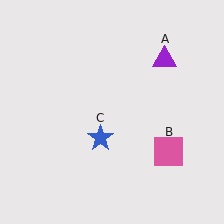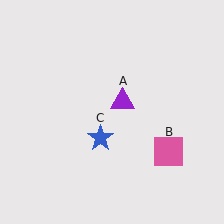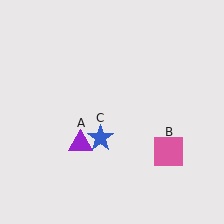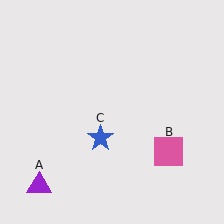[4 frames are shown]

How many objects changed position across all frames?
1 object changed position: purple triangle (object A).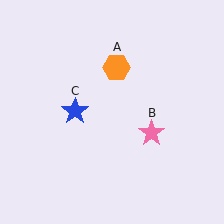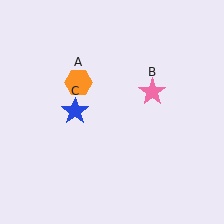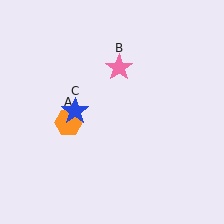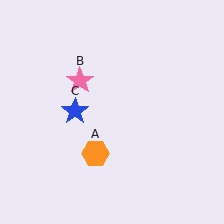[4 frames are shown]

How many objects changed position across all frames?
2 objects changed position: orange hexagon (object A), pink star (object B).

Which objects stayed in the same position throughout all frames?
Blue star (object C) remained stationary.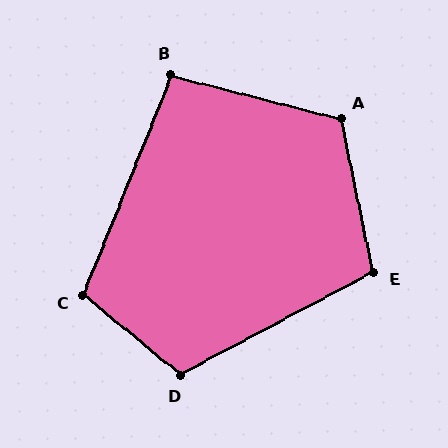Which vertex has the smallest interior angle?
B, at approximately 98 degrees.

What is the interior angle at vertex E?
Approximately 106 degrees (obtuse).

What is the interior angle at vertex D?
Approximately 112 degrees (obtuse).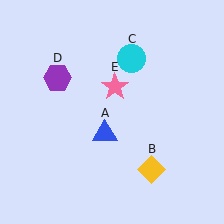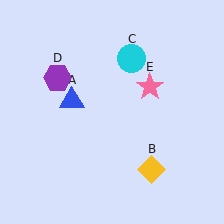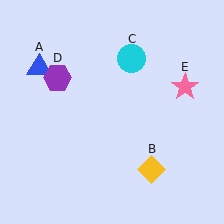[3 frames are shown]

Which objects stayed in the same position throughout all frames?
Yellow diamond (object B) and cyan circle (object C) and purple hexagon (object D) remained stationary.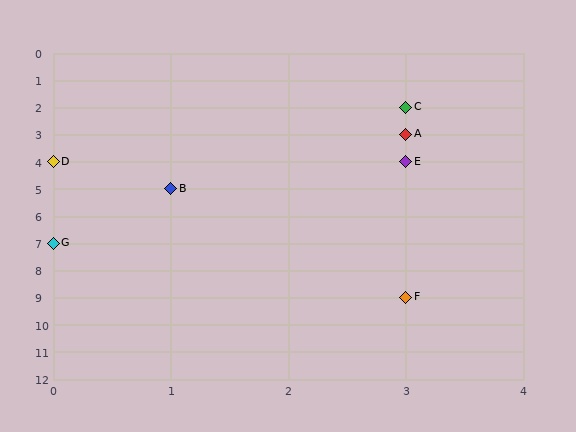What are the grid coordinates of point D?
Point D is at grid coordinates (0, 4).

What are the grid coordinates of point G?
Point G is at grid coordinates (0, 7).